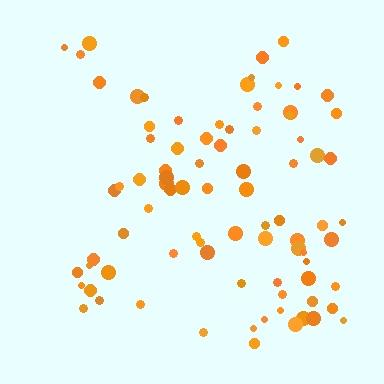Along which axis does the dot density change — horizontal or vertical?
Horizontal.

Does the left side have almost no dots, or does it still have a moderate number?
Still a moderate number, just noticeably fewer than the right.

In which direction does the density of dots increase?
From left to right, with the right side densest.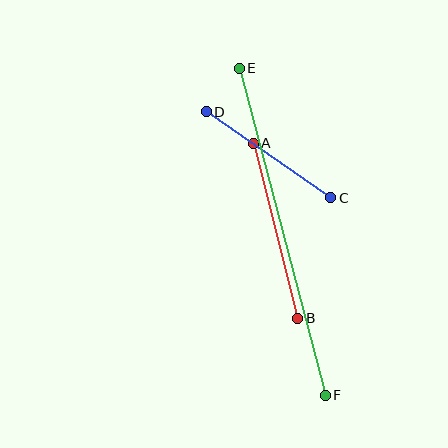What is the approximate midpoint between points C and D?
The midpoint is at approximately (268, 155) pixels.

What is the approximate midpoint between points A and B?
The midpoint is at approximately (275, 231) pixels.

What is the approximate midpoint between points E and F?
The midpoint is at approximately (282, 232) pixels.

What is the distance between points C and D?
The distance is approximately 151 pixels.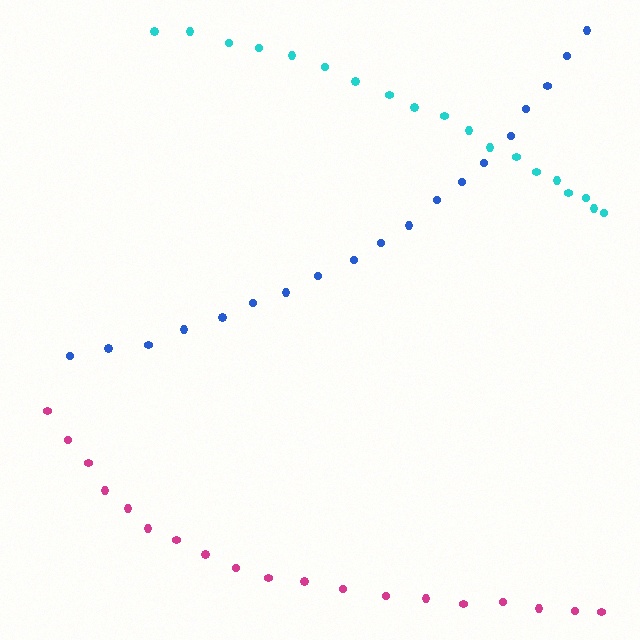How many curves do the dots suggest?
There are 3 distinct paths.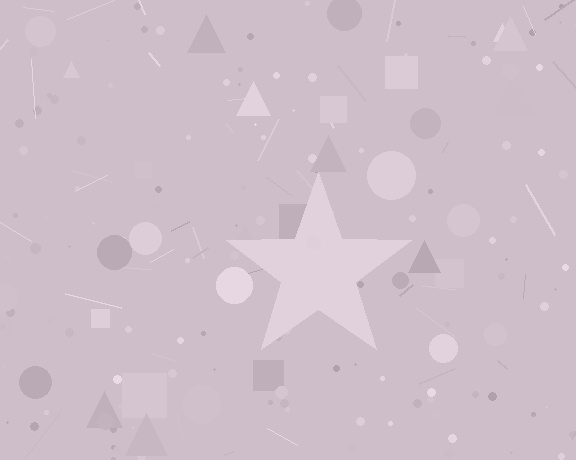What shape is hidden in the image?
A star is hidden in the image.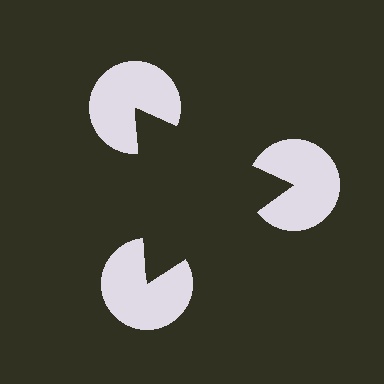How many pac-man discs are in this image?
There are 3 — one at each vertex of the illusory triangle.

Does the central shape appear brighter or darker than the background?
It typically appears slightly darker than the background, even though no actual brightness change is drawn.